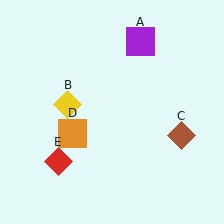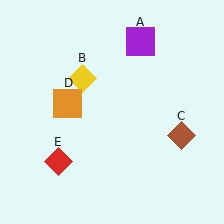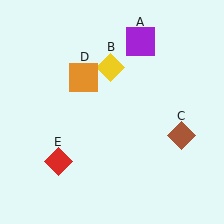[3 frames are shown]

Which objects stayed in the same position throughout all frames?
Purple square (object A) and brown diamond (object C) and red diamond (object E) remained stationary.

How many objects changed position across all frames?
2 objects changed position: yellow diamond (object B), orange square (object D).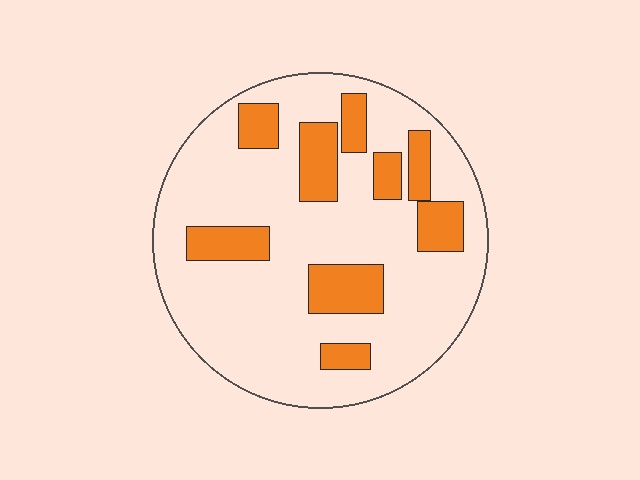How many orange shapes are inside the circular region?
9.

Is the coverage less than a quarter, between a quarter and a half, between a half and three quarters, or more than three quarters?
Less than a quarter.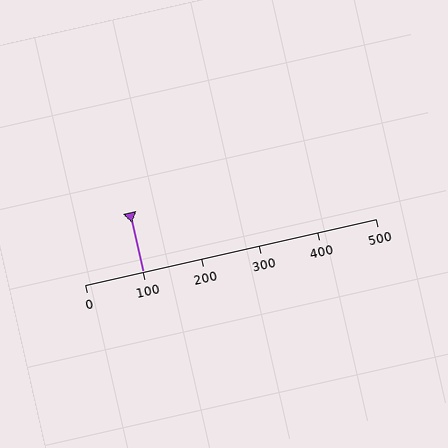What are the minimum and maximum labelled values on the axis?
The axis runs from 0 to 500.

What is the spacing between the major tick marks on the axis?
The major ticks are spaced 100 apart.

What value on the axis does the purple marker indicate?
The marker indicates approximately 100.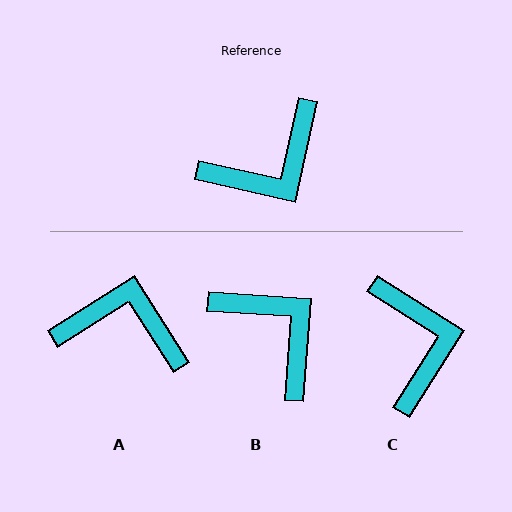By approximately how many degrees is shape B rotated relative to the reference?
Approximately 98 degrees counter-clockwise.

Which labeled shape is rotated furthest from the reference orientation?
A, about 135 degrees away.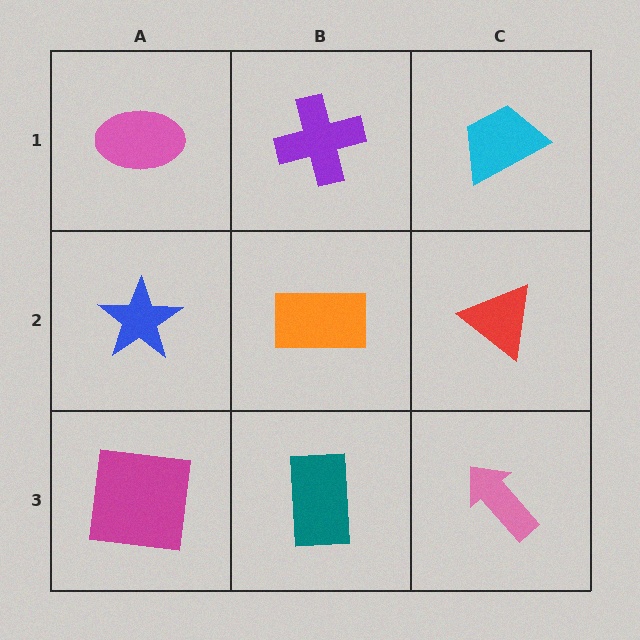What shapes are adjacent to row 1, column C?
A red triangle (row 2, column C), a purple cross (row 1, column B).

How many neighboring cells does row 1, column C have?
2.